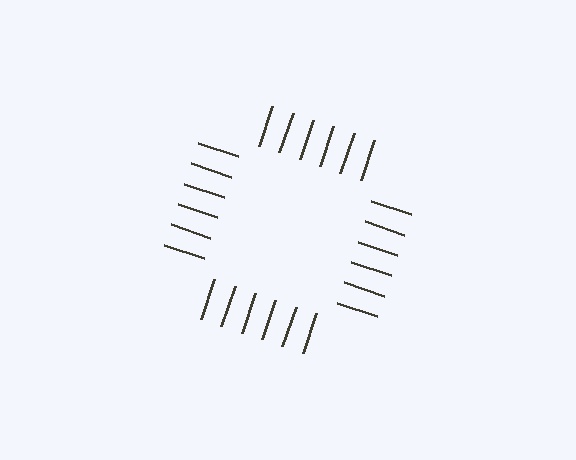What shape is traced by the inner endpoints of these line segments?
An illusory square — the line segments terminate on its edges but no continuous stroke is drawn.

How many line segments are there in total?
24 — 6 along each of the 4 edges.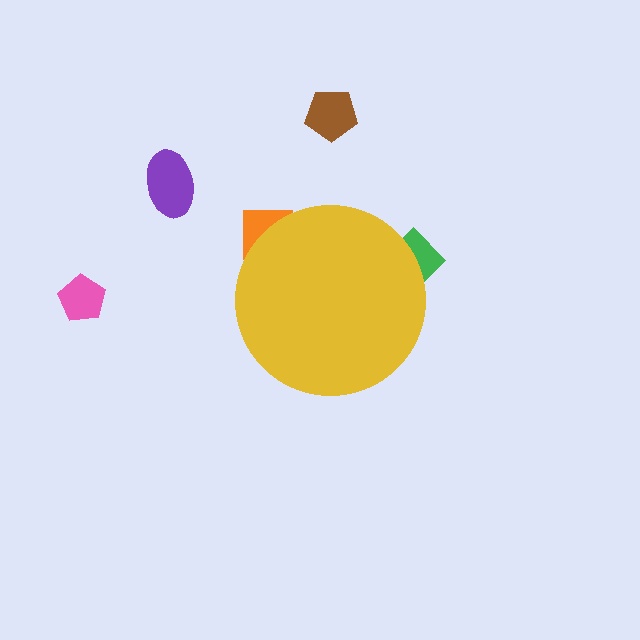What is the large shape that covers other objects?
A yellow circle.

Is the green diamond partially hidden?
Yes, the green diamond is partially hidden behind the yellow circle.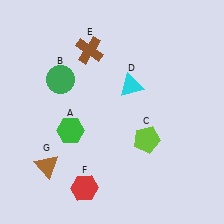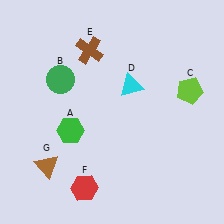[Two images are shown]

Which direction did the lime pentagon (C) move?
The lime pentagon (C) moved up.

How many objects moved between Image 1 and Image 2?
1 object moved between the two images.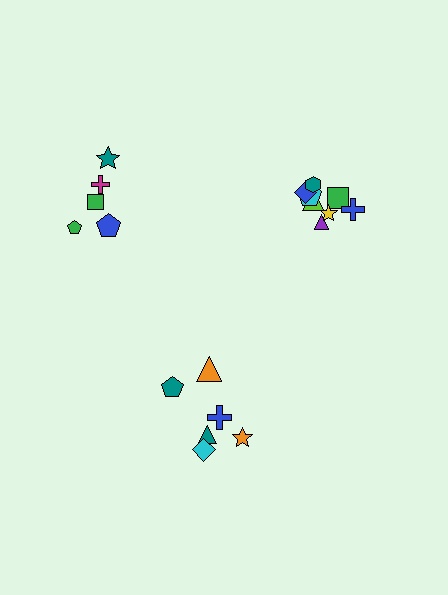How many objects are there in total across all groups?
There are 19 objects.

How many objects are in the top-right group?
There are 8 objects.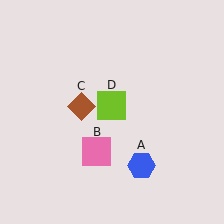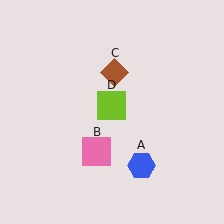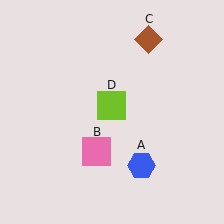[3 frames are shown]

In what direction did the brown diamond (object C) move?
The brown diamond (object C) moved up and to the right.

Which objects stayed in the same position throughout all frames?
Blue hexagon (object A) and pink square (object B) and lime square (object D) remained stationary.